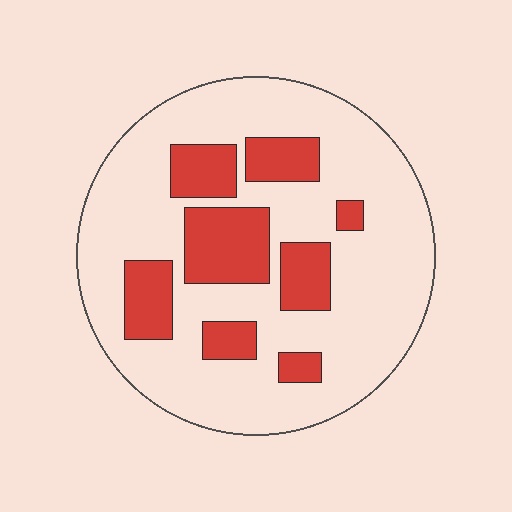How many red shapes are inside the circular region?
8.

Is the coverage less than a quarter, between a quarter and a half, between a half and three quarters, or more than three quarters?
Less than a quarter.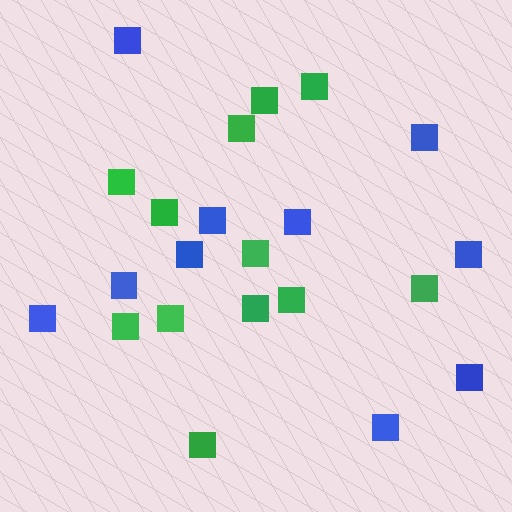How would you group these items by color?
There are 2 groups: one group of blue squares (10) and one group of green squares (12).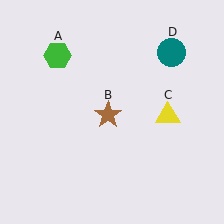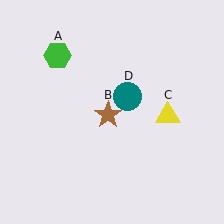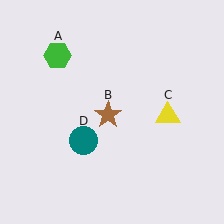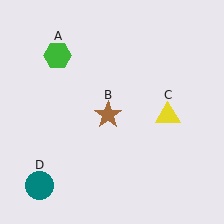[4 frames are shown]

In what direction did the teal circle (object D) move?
The teal circle (object D) moved down and to the left.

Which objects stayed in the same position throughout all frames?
Green hexagon (object A) and brown star (object B) and yellow triangle (object C) remained stationary.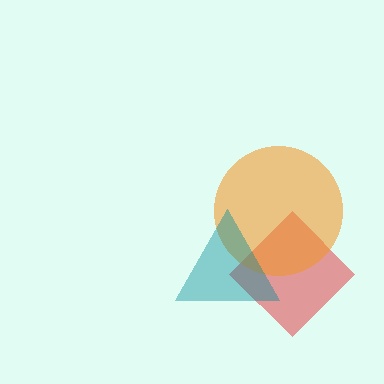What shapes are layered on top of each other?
The layered shapes are: a red diamond, an orange circle, a teal triangle.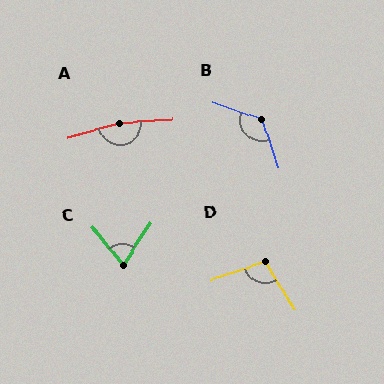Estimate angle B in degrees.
Approximately 128 degrees.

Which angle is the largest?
A, at approximately 169 degrees.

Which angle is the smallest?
C, at approximately 73 degrees.